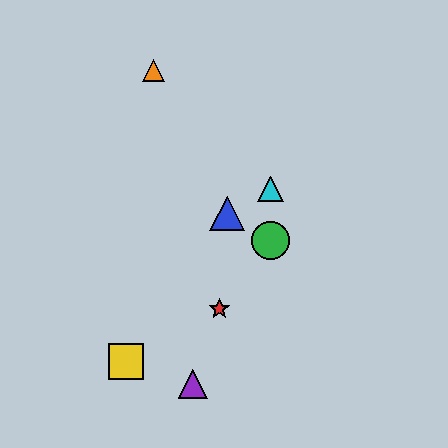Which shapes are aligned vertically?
The green circle, the cyan triangle are aligned vertically.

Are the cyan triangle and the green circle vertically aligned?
Yes, both are at x≈271.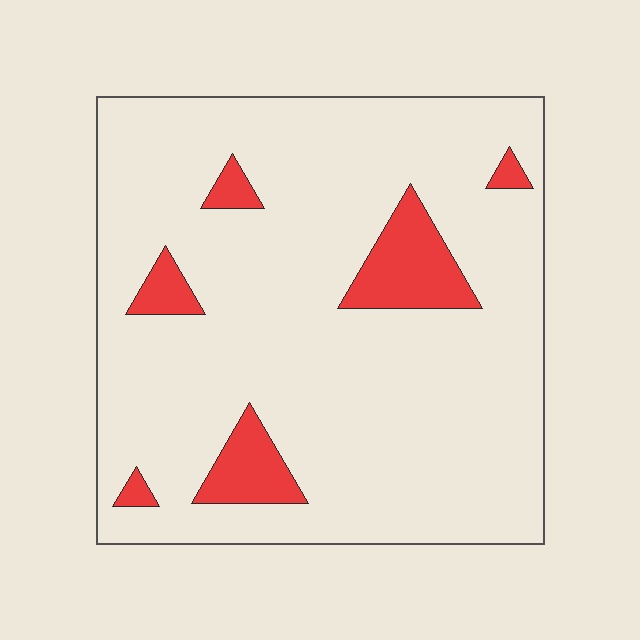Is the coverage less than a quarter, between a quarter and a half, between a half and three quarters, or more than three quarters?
Less than a quarter.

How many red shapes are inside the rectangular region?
6.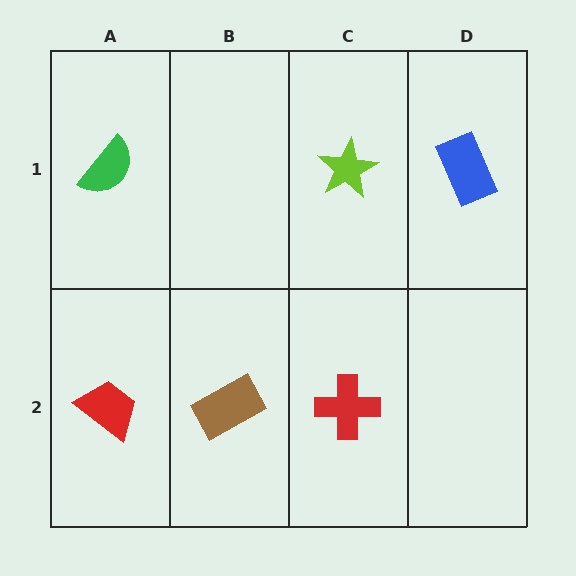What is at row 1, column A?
A green semicircle.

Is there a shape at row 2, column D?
No, that cell is empty.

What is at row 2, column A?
A red trapezoid.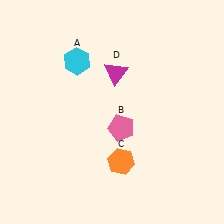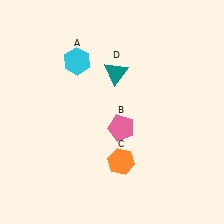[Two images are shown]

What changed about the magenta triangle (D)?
In Image 1, D is magenta. In Image 2, it changed to teal.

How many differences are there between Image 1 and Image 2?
There is 1 difference between the two images.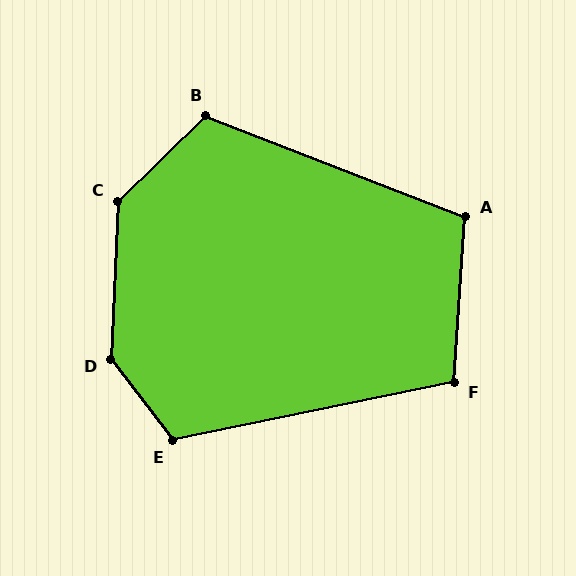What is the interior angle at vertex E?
Approximately 116 degrees (obtuse).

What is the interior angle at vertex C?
Approximately 137 degrees (obtuse).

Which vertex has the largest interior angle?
D, at approximately 140 degrees.